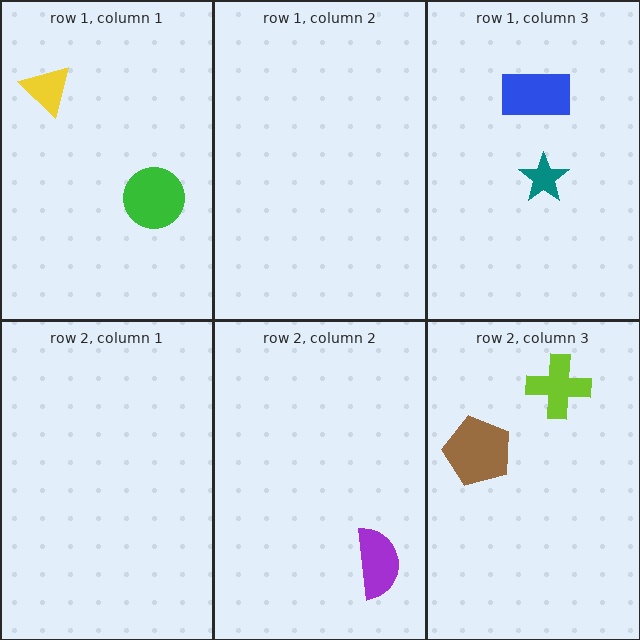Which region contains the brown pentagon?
The row 2, column 3 region.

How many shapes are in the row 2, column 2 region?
1.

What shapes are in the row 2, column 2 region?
The purple semicircle.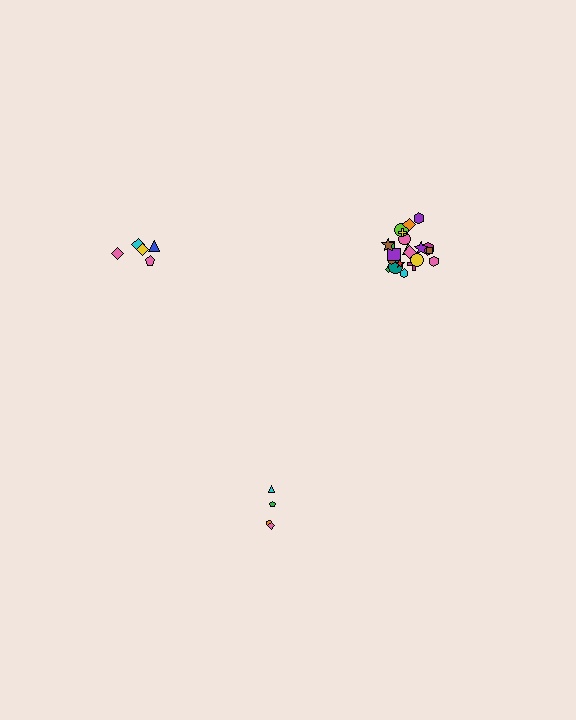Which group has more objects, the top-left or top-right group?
The top-right group.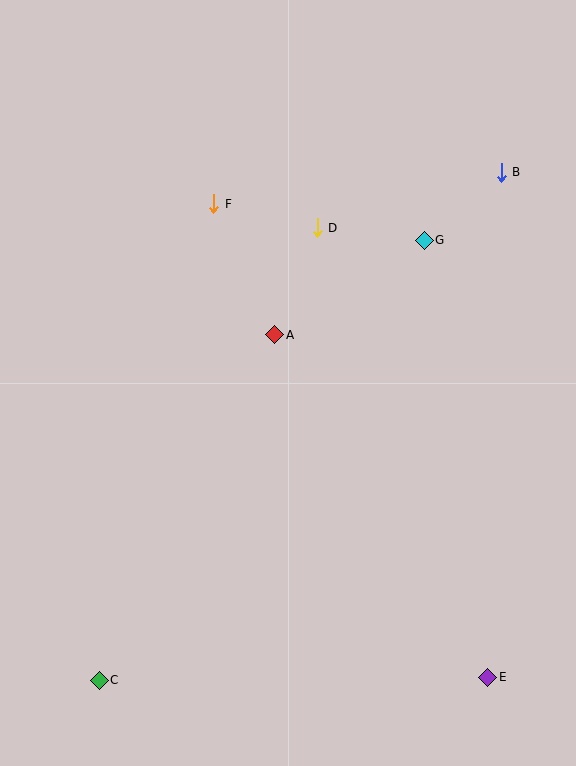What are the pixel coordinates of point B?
Point B is at (501, 172).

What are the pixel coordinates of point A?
Point A is at (275, 335).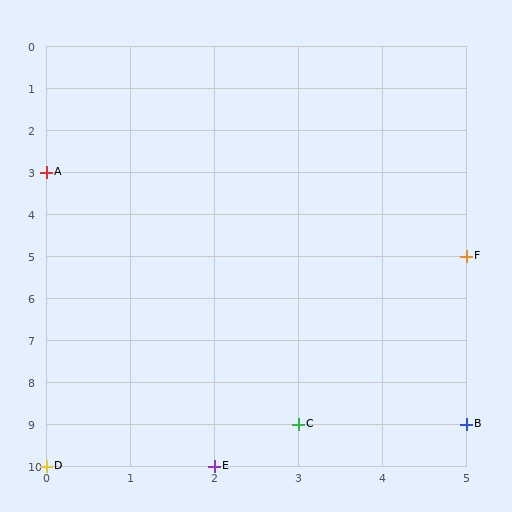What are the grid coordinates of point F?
Point F is at grid coordinates (5, 5).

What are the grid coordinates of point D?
Point D is at grid coordinates (0, 10).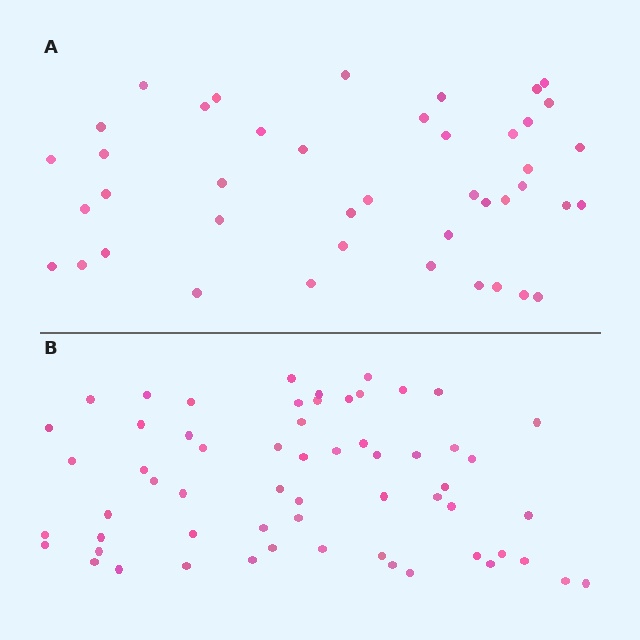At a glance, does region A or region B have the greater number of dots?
Region B (the bottom region) has more dots.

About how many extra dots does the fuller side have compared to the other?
Region B has approximately 15 more dots than region A.